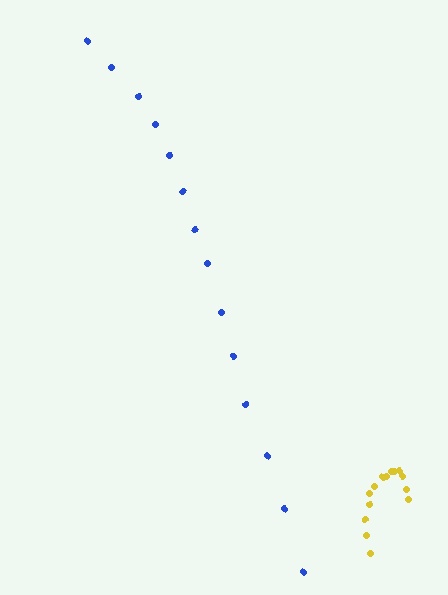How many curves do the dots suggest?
There are 2 distinct paths.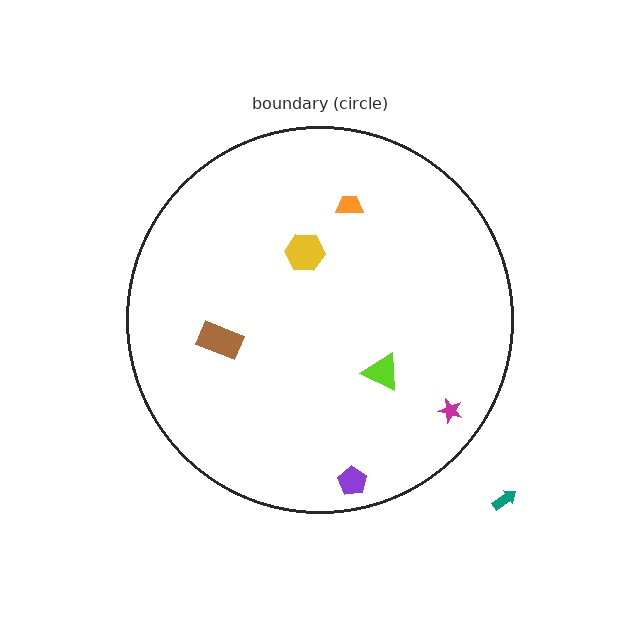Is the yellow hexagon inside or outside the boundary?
Inside.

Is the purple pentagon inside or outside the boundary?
Inside.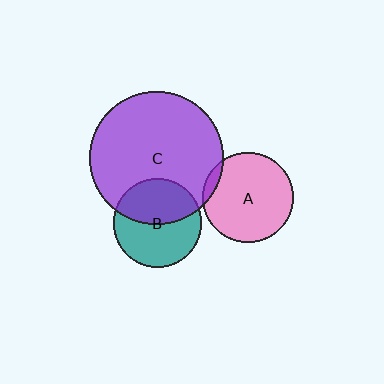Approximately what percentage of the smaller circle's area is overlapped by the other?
Approximately 5%.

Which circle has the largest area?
Circle C (purple).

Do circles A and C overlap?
Yes.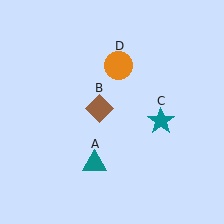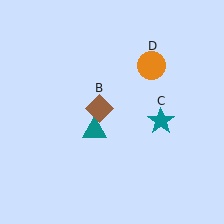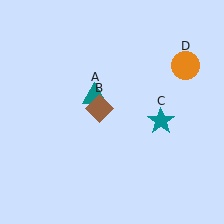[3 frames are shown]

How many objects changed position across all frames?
2 objects changed position: teal triangle (object A), orange circle (object D).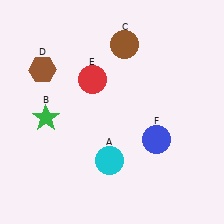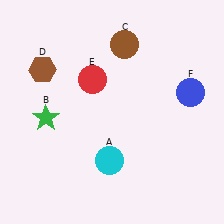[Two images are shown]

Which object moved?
The blue circle (F) moved up.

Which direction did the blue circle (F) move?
The blue circle (F) moved up.